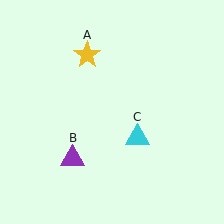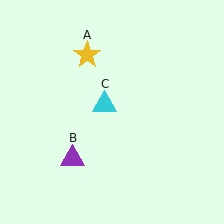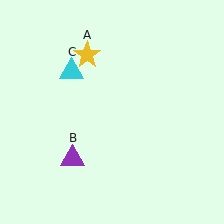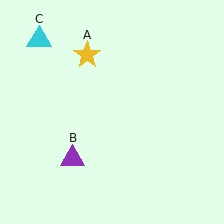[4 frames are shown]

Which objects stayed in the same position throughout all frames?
Yellow star (object A) and purple triangle (object B) remained stationary.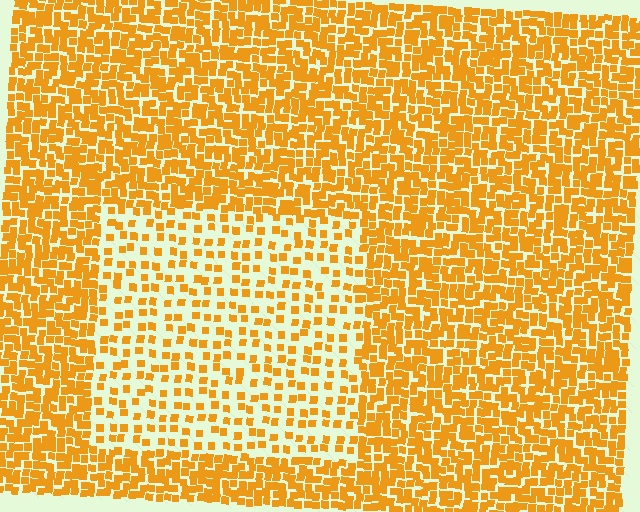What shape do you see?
I see a rectangle.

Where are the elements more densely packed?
The elements are more densely packed outside the rectangle boundary.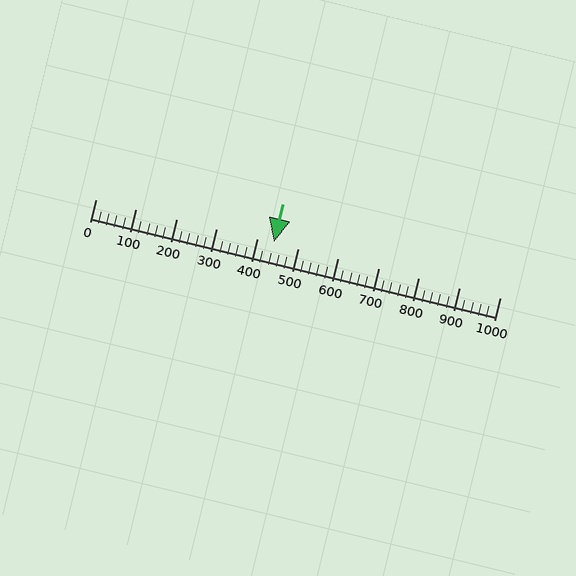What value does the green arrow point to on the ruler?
The green arrow points to approximately 440.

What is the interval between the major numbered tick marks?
The major tick marks are spaced 100 units apart.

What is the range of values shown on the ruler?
The ruler shows values from 0 to 1000.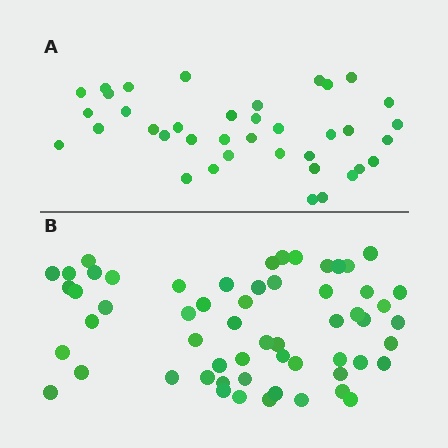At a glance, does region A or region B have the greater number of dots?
Region B (the bottom region) has more dots.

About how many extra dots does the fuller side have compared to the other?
Region B has approximately 20 more dots than region A.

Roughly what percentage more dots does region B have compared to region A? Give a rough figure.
About 55% more.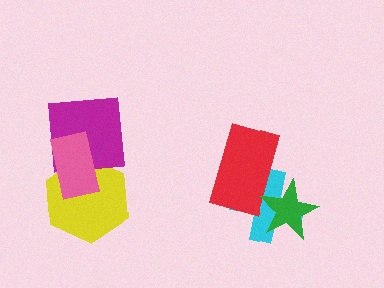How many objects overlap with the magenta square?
2 objects overlap with the magenta square.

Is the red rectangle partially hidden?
Yes, it is partially covered by another shape.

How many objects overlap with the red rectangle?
2 objects overlap with the red rectangle.